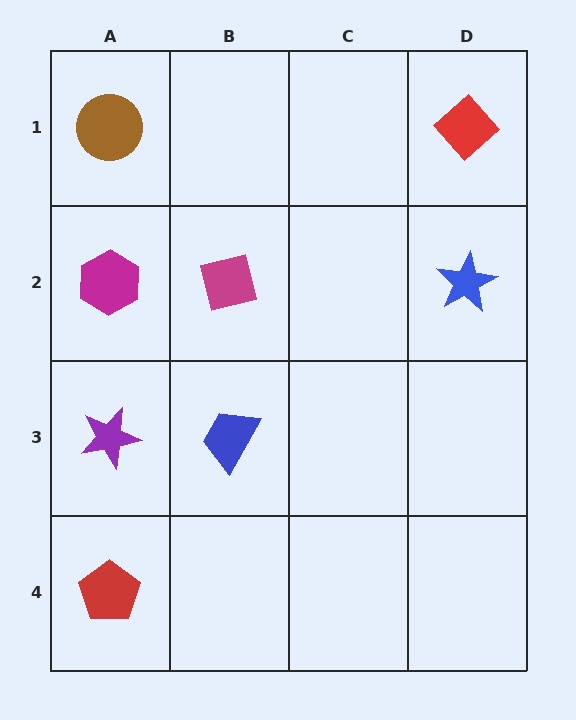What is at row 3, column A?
A purple star.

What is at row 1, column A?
A brown circle.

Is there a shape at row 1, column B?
No, that cell is empty.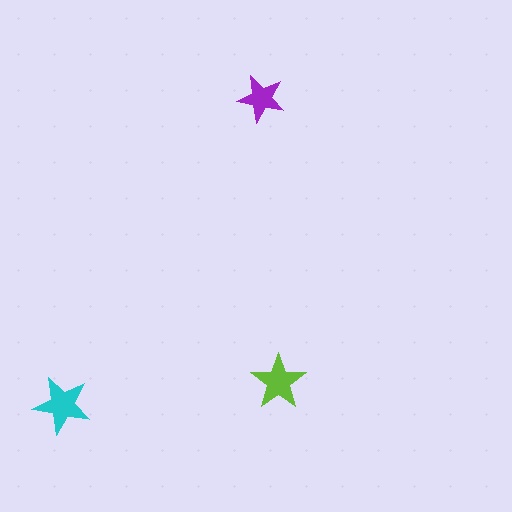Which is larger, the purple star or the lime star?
The lime one.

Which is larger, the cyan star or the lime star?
The cyan one.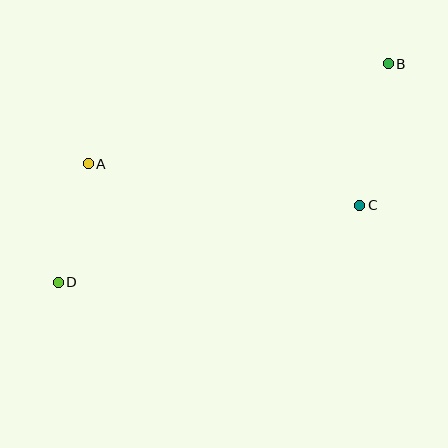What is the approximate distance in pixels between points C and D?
The distance between C and D is approximately 311 pixels.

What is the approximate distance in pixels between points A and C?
The distance between A and C is approximately 274 pixels.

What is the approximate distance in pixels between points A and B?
The distance between A and B is approximately 316 pixels.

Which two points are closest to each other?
Points A and D are closest to each other.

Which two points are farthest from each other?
Points B and D are farthest from each other.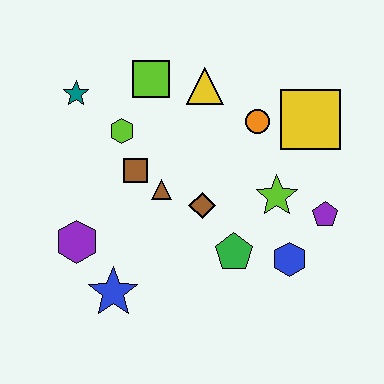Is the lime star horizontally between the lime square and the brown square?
No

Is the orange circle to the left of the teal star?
No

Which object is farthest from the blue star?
The yellow square is farthest from the blue star.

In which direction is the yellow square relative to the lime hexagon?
The yellow square is to the right of the lime hexagon.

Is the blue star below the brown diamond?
Yes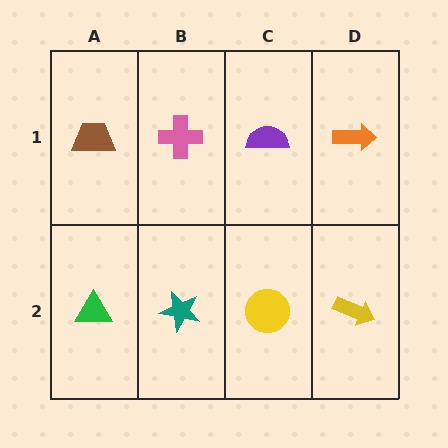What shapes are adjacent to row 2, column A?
A brown trapezoid (row 1, column A), a teal star (row 2, column B).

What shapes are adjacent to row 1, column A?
A green triangle (row 2, column A), a pink cross (row 1, column B).